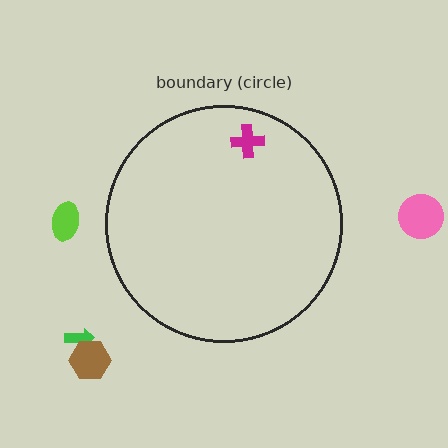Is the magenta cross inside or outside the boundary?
Inside.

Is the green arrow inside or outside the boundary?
Outside.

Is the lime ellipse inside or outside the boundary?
Outside.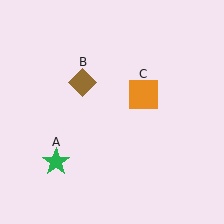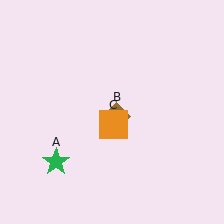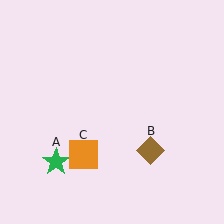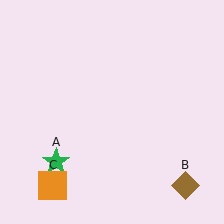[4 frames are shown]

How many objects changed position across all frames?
2 objects changed position: brown diamond (object B), orange square (object C).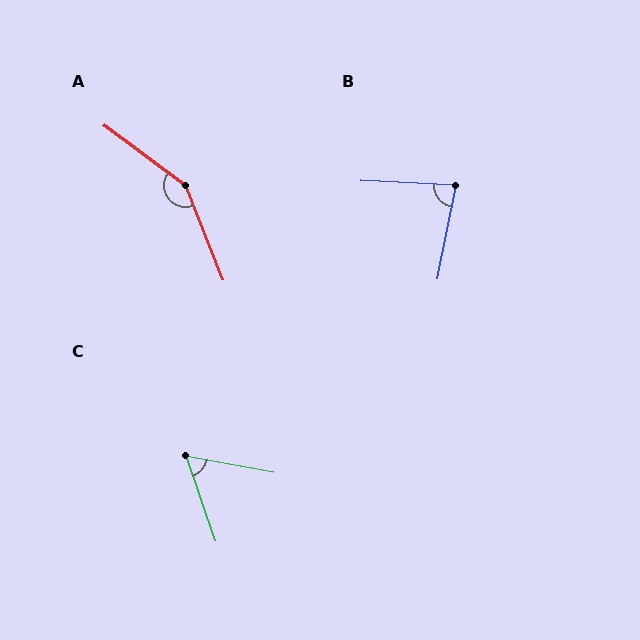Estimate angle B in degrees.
Approximately 82 degrees.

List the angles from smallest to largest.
C (61°), B (82°), A (148°).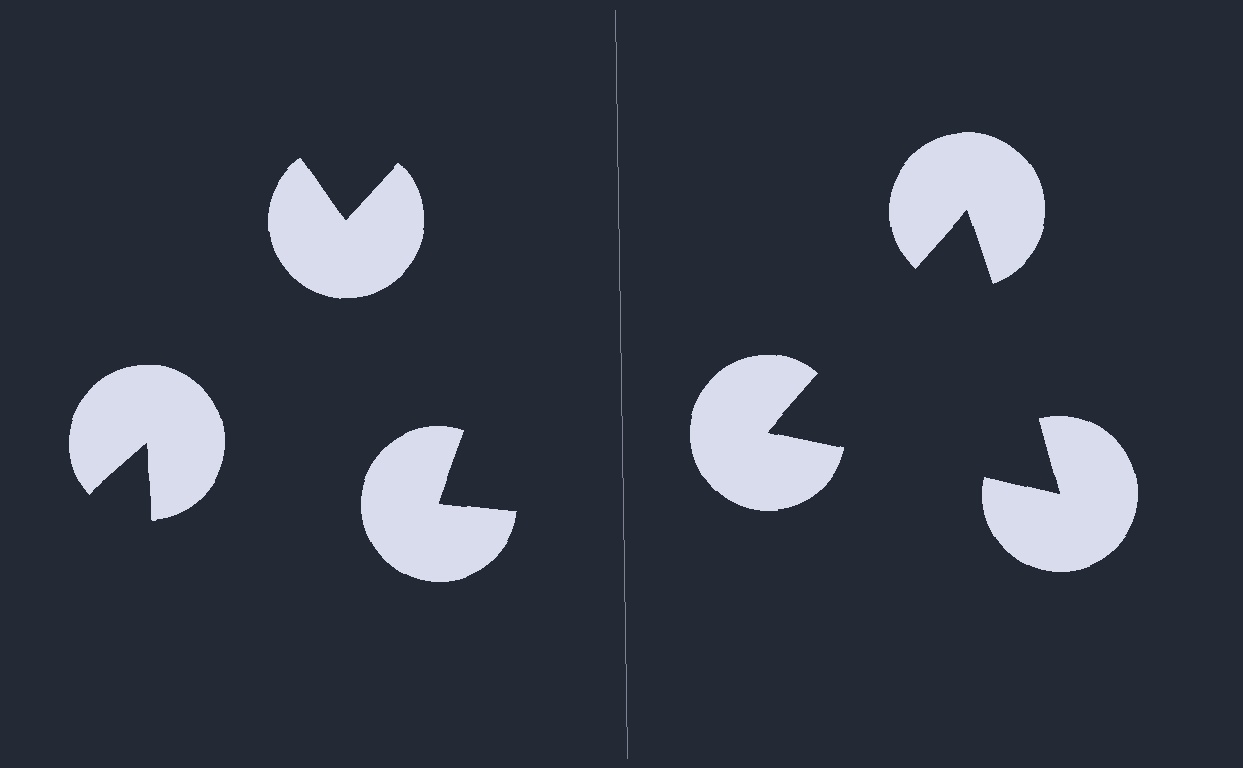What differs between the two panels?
The pac-man discs are positioned identically on both sides; only the wedge orientations differ. On the right they align to a triangle; on the left they are misaligned.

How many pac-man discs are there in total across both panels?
6 — 3 on each side.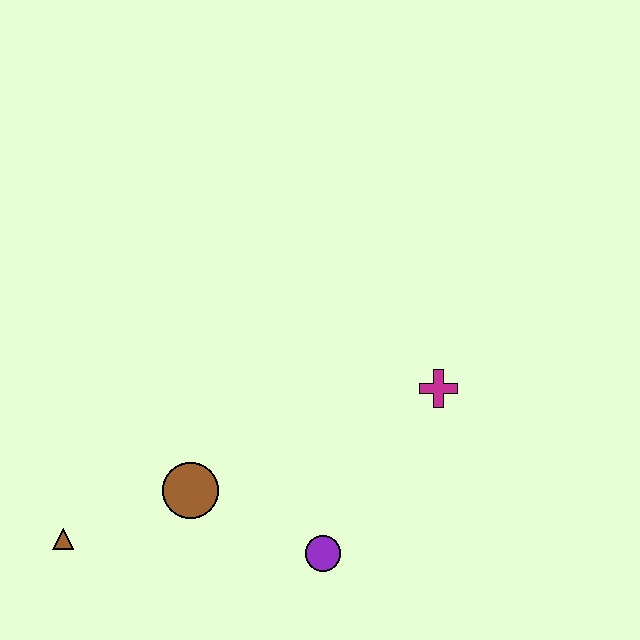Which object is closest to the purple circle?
The brown circle is closest to the purple circle.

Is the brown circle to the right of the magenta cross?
No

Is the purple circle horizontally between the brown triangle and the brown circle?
No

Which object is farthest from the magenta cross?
The brown triangle is farthest from the magenta cross.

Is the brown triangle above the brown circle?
No